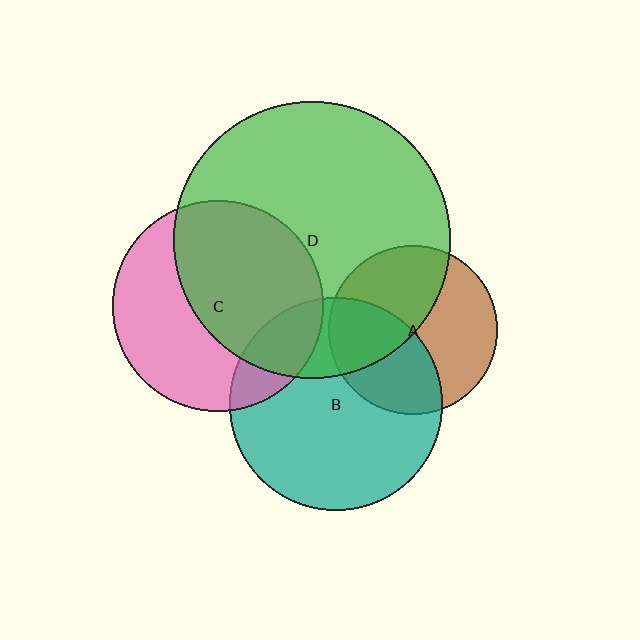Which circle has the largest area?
Circle D (green).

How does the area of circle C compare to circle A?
Approximately 1.6 times.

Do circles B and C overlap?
Yes.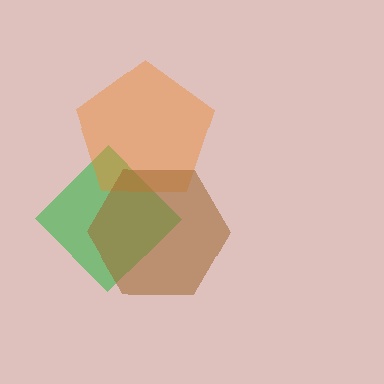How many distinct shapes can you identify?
There are 3 distinct shapes: a green diamond, an orange pentagon, a brown hexagon.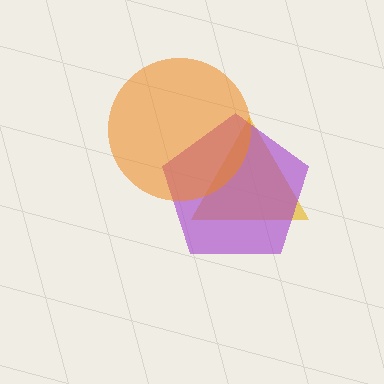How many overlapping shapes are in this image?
There are 3 overlapping shapes in the image.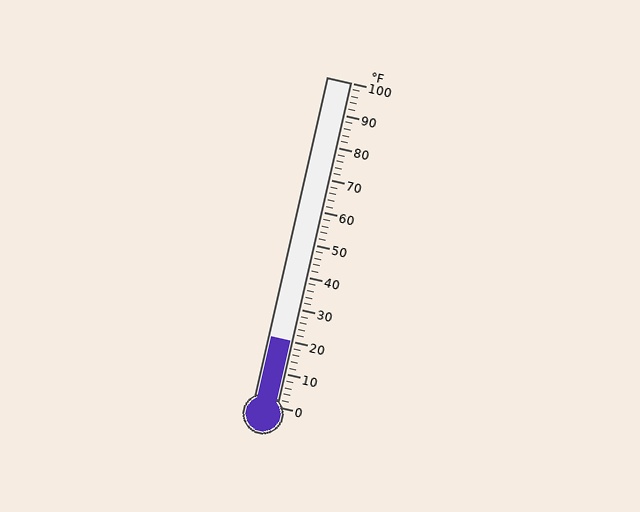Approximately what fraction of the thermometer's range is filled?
The thermometer is filled to approximately 20% of its range.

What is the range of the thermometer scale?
The thermometer scale ranges from 0°F to 100°F.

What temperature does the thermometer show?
The thermometer shows approximately 20°F.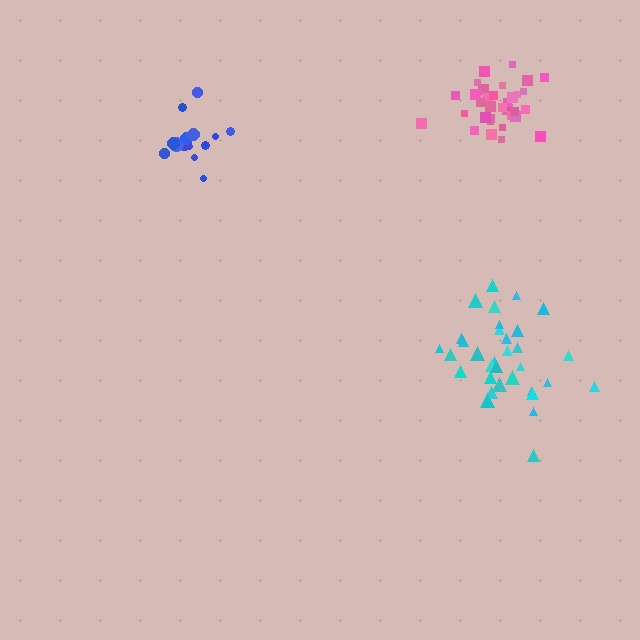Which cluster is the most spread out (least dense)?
Blue.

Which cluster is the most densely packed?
Pink.